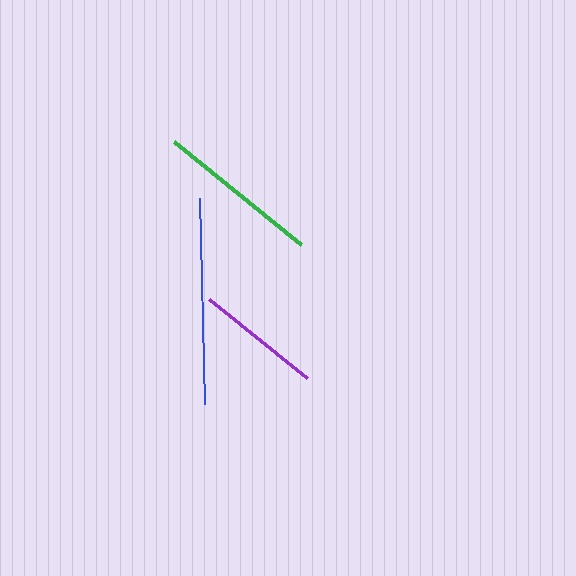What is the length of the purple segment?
The purple segment is approximately 126 pixels long.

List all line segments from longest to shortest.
From longest to shortest: blue, green, purple.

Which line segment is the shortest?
The purple line is the shortest at approximately 126 pixels.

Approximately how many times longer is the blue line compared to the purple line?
The blue line is approximately 1.6 times the length of the purple line.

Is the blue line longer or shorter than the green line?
The blue line is longer than the green line.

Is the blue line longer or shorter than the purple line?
The blue line is longer than the purple line.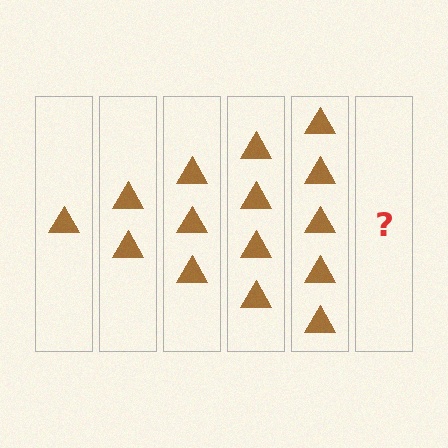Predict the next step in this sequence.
The next step is 6 triangles.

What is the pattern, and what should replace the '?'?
The pattern is that each step adds one more triangle. The '?' should be 6 triangles.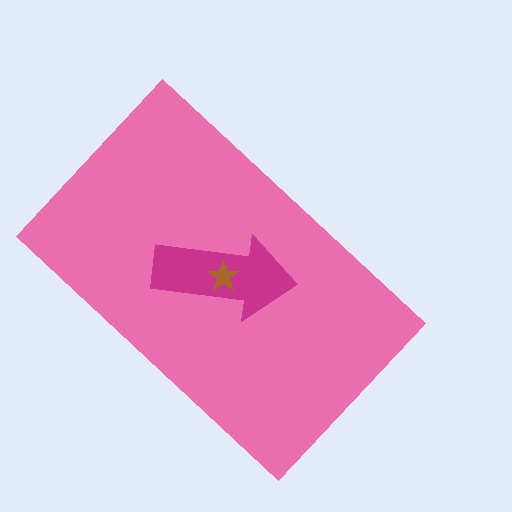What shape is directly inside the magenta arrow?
The brown star.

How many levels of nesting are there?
3.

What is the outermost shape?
The pink rectangle.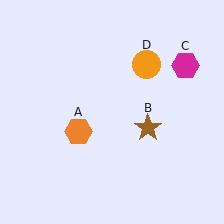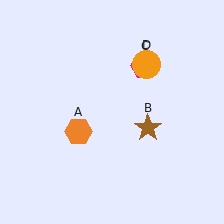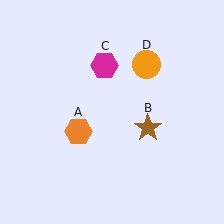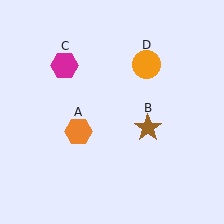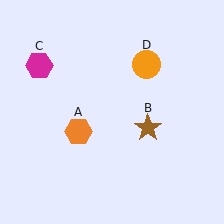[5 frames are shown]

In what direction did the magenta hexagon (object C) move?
The magenta hexagon (object C) moved left.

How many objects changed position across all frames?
1 object changed position: magenta hexagon (object C).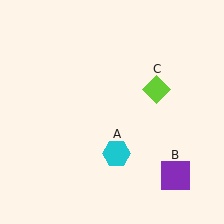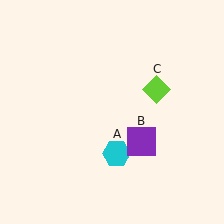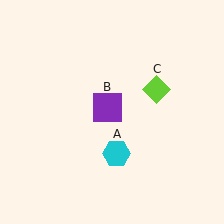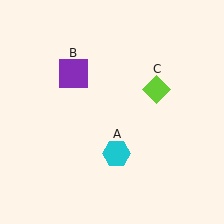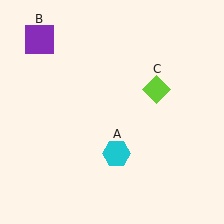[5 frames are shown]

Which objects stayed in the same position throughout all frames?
Cyan hexagon (object A) and lime diamond (object C) remained stationary.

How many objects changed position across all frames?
1 object changed position: purple square (object B).